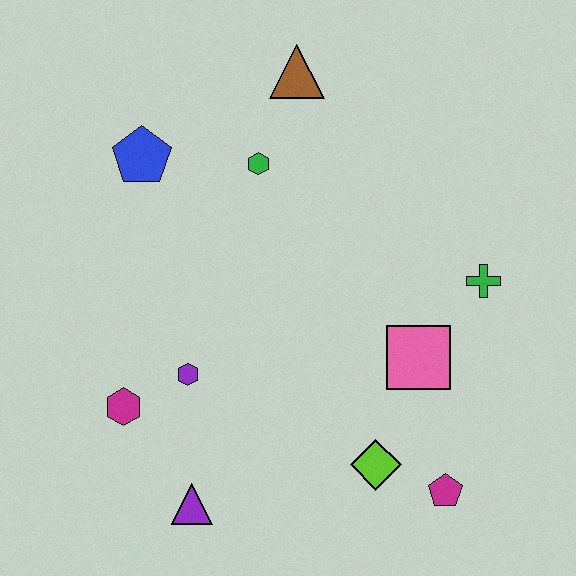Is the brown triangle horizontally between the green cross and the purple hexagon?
Yes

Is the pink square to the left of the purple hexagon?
No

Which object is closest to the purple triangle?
The magenta hexagon is closest to the purple triangle.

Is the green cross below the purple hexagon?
No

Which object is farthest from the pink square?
The blue pentagon is farthest from the pink square.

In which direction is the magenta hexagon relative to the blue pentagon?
The magenta hexagon is below the blue pentagon.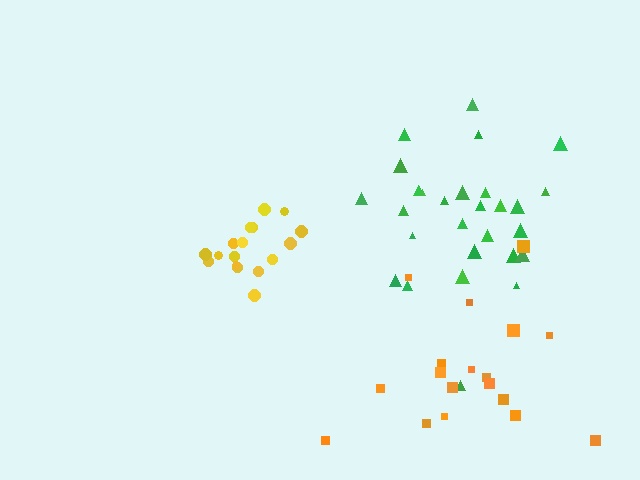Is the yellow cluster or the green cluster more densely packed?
Yellow.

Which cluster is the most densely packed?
Yellow.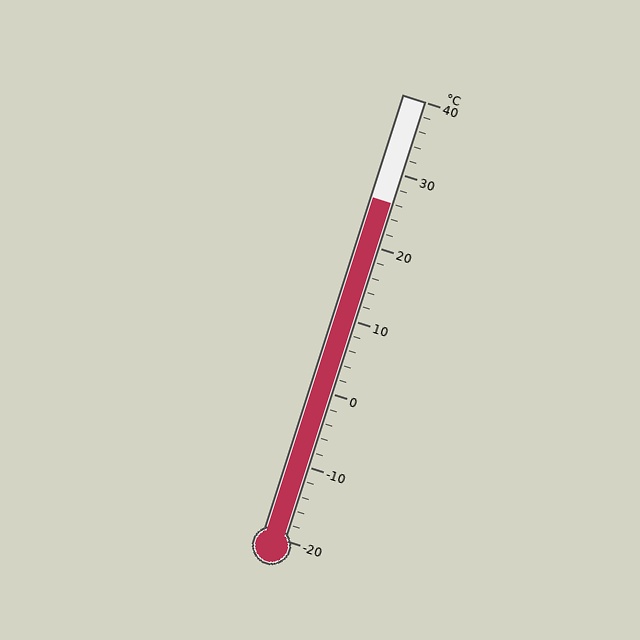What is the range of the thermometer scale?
The thermometer scale ranges from -20°C to 40°C.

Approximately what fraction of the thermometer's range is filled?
The thermometer is filled to approximately 75% of its range.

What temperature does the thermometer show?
The thermometer shows approximately 26°C.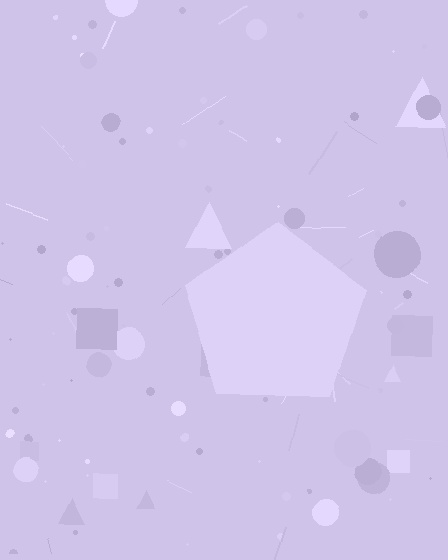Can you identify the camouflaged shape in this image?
The camouflaged shape is a pentagon.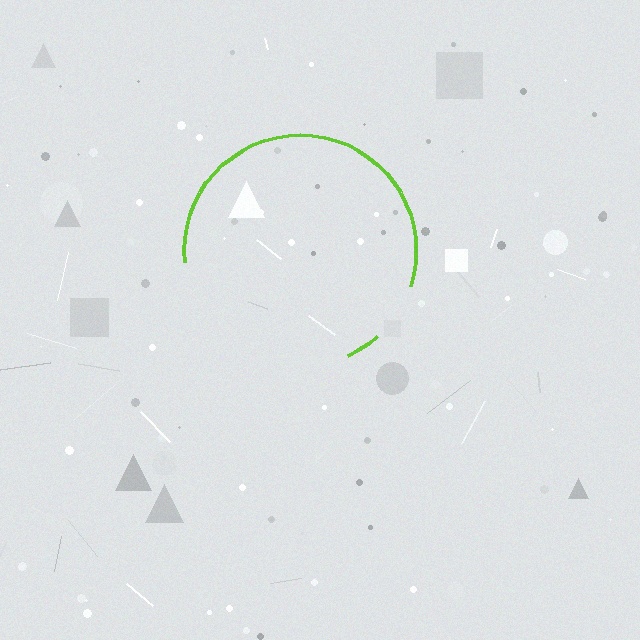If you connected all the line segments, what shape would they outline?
They would outline a circle.